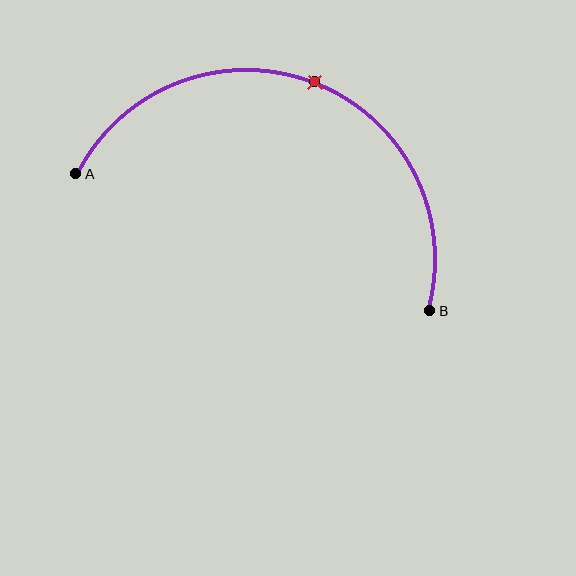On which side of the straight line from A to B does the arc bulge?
The arc bulges above the straight line connecting A and B.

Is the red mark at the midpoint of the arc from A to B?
Yes. The red mark lies on the arc at equal arc-length from both A and B — it is the arc midpoint.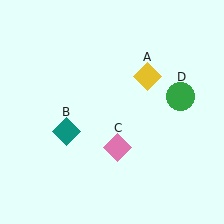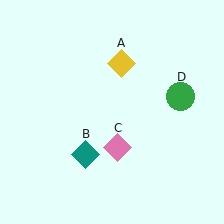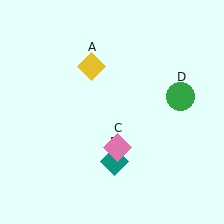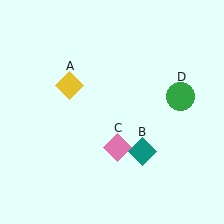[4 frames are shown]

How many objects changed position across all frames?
2 objects changed position: yellow diamond (object A), teal diamond (object B).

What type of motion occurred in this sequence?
The yellow diamond (object A), teal diamond (object B) rotated counterclockwise around the center of the scene.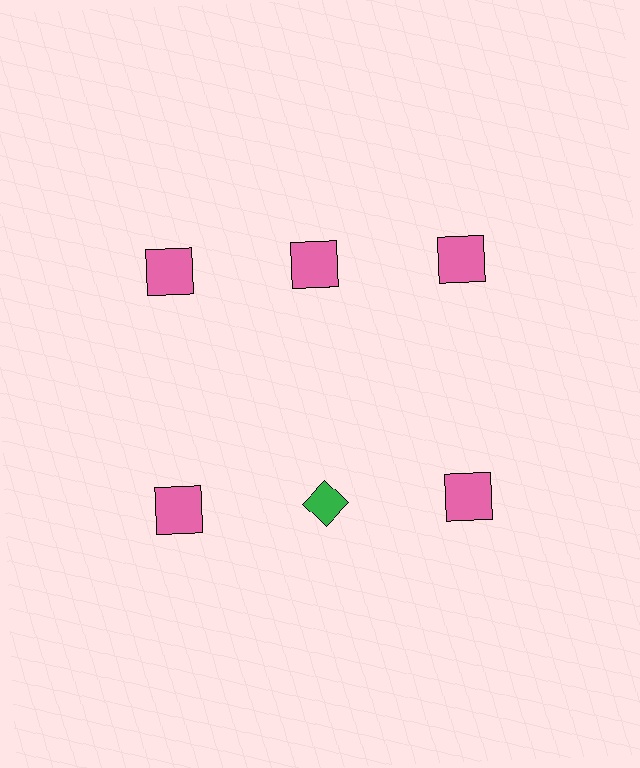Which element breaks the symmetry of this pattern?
The green diamond in the second row, second from left column breaks the symmetry. All other shapes are pink squares.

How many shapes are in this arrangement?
There are 6 shapes arranged in a grid pattern.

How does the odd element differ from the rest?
It differs in both color (green instead of pink) and shape (diamond instead of square).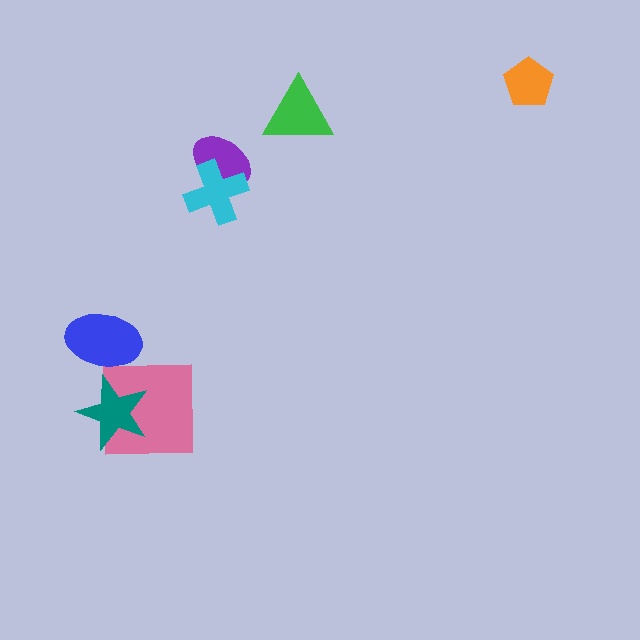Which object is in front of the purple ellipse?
The cyan cross is in front of the purple ellipse.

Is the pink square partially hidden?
Yes, it is partially covered by another shape.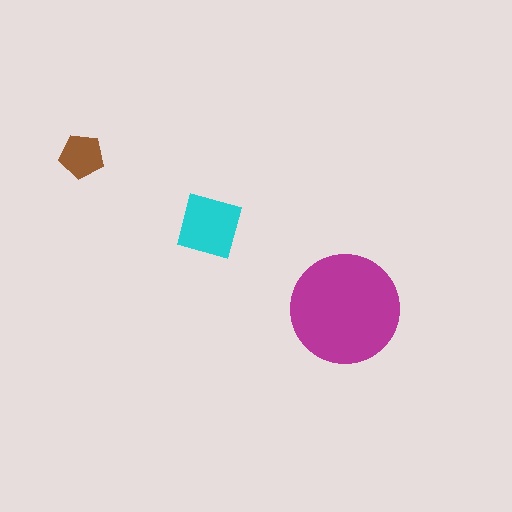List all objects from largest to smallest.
The magenta circle, the cyan diamond, the brown pentagon.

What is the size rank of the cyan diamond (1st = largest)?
2nd.